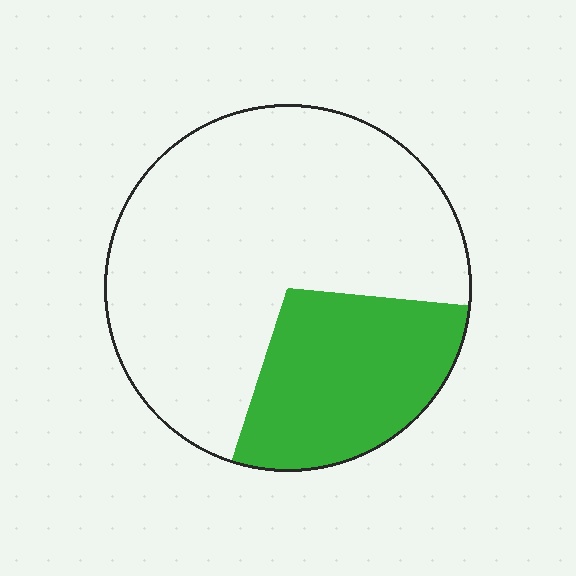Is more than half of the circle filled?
No.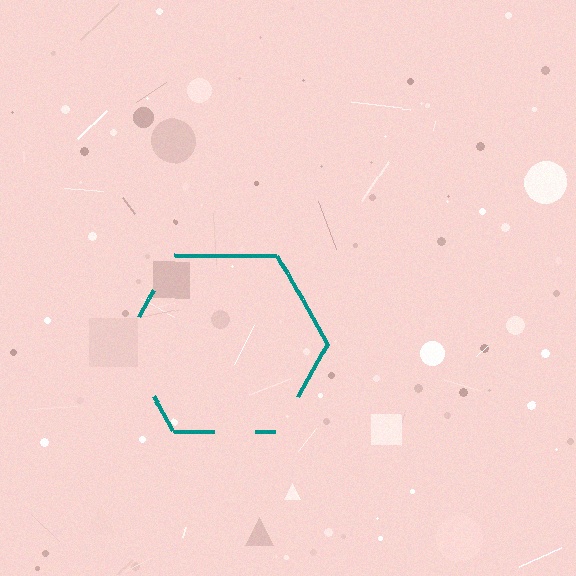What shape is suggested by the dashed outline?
The dashed outline suggests a hexagon.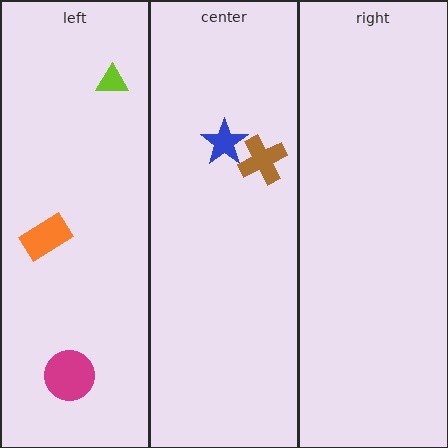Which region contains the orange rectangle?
The left region.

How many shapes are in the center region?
2.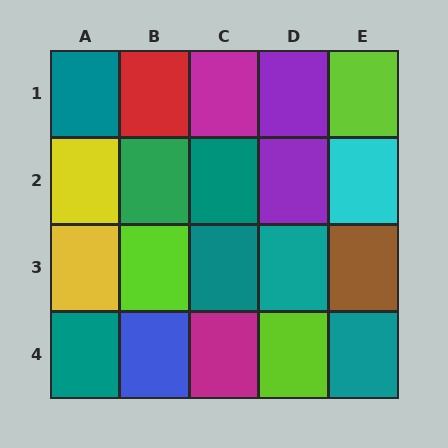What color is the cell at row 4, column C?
Magenta.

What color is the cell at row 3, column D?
Teal.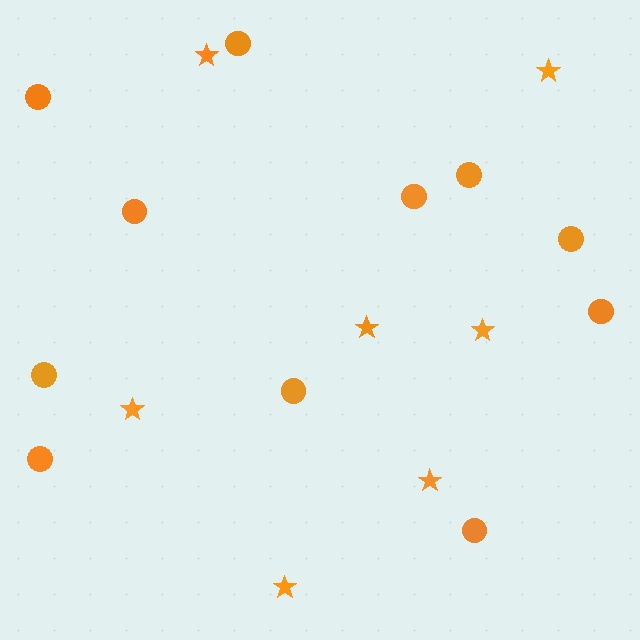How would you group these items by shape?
There are 2 groups: one group of circles (11) and one group of stars (7).